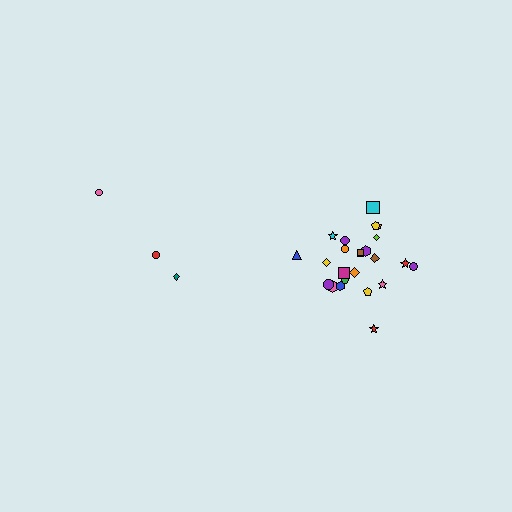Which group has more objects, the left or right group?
The right group.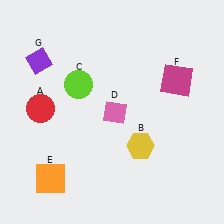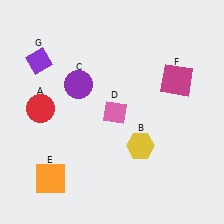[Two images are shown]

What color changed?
The circle (C) changed from lime in Image 1 to purple in Image 2.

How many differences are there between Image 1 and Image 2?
There is 1 difference between the two images.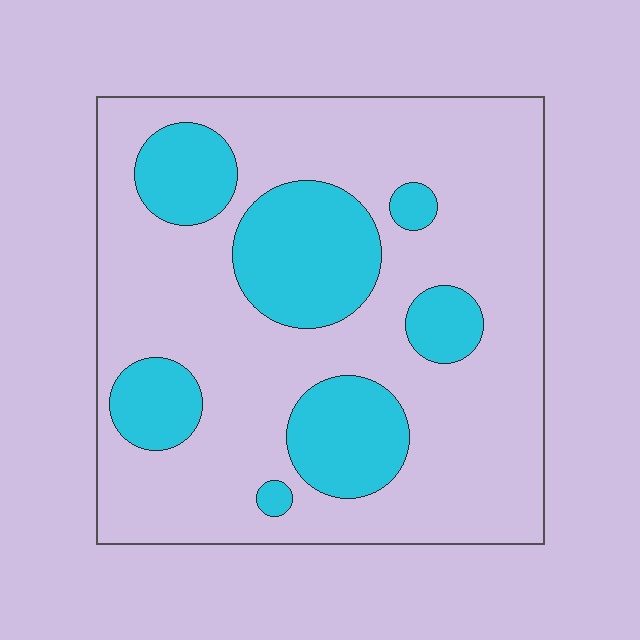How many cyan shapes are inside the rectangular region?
7.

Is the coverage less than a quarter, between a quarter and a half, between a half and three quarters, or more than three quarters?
Between a quarter and a half.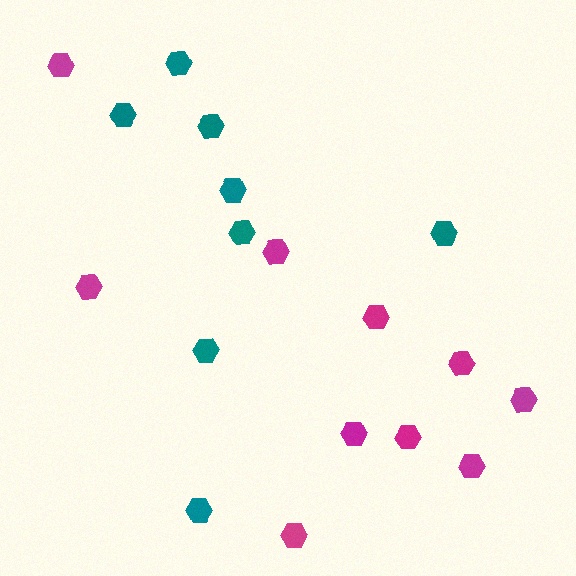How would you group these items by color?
There are 2 groups: one group of teal hexagons (8) and one group of magenta hexagons (10).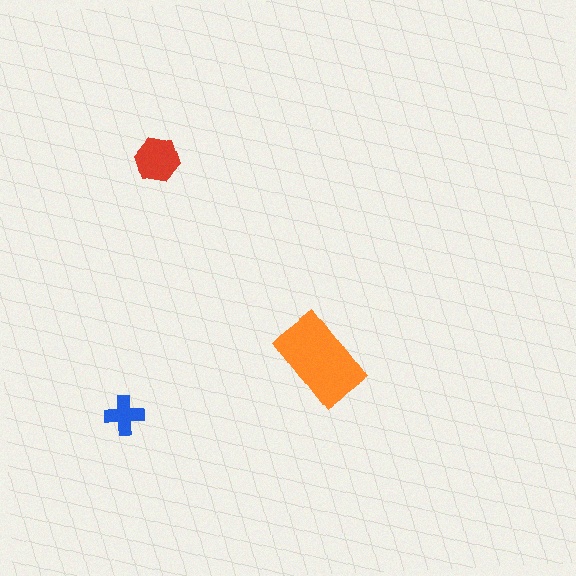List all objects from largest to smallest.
The orange rectangle, the red hexagon, the blue cross.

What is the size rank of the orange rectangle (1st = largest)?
1st.